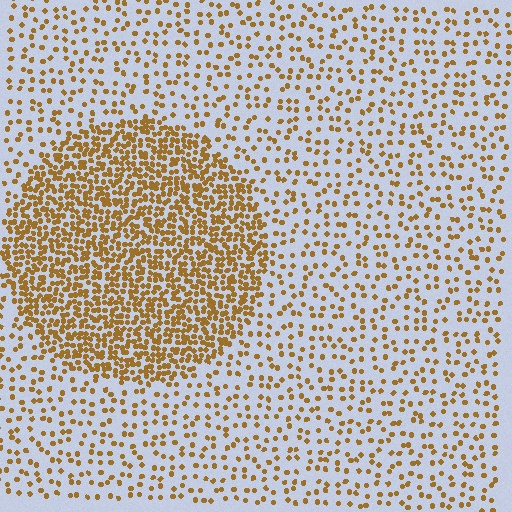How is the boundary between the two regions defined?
The boundary is defined by a change in element density (approximately 2.9x ratio). All elements are the same color, size, and shape.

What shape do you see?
I see a circle.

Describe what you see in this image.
The image contains small brown elements arranged at two different densities. A circle-shaped region is visible where the elements are more densely packed than the surrounding area.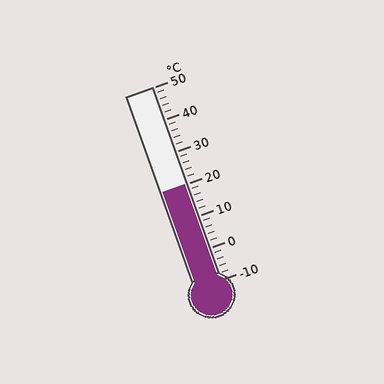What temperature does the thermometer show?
The thermometer shows approximately 20°C.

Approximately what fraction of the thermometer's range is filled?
The thermometer is filled to approximately 50% of its range.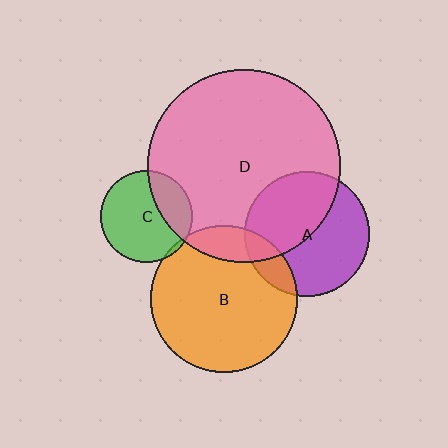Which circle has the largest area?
Circle D (pink).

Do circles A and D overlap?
Yes.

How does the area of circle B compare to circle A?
Approximately 1.4 times.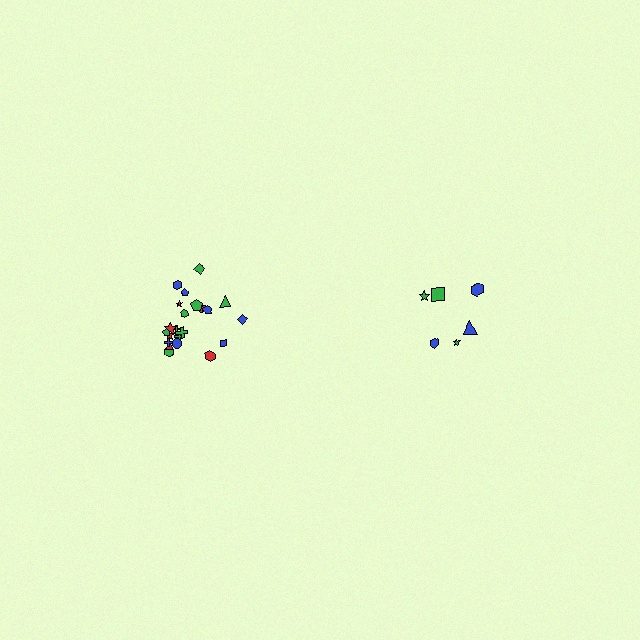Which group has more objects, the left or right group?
The left group.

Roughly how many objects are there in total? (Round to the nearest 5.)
Roughly 30 objects in total.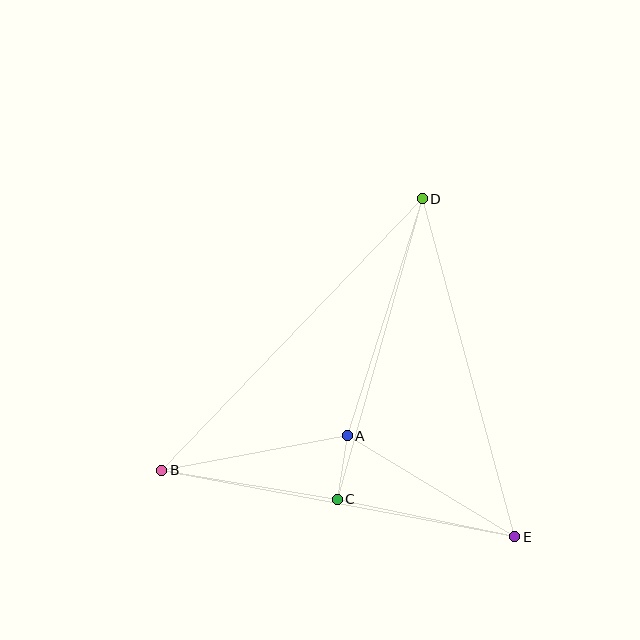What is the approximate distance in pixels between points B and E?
The distance between B and E is approximately 359 pixels.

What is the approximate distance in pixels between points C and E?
The distance between C and E is approximately 182 pixels.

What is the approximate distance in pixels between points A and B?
The distance between A and B is approximately 189 pixels.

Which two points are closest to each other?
Points A and C are closest to each other.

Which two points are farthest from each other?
Points B and D are farthest from each other.